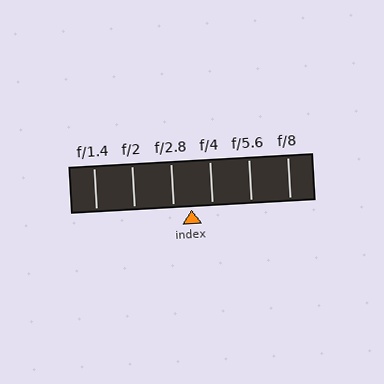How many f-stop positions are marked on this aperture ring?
There are 6 f-stop positions marked.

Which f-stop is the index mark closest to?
The index mark is closest to f/2.8.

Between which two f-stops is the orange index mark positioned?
The index mark is between f/2.8 and f/4.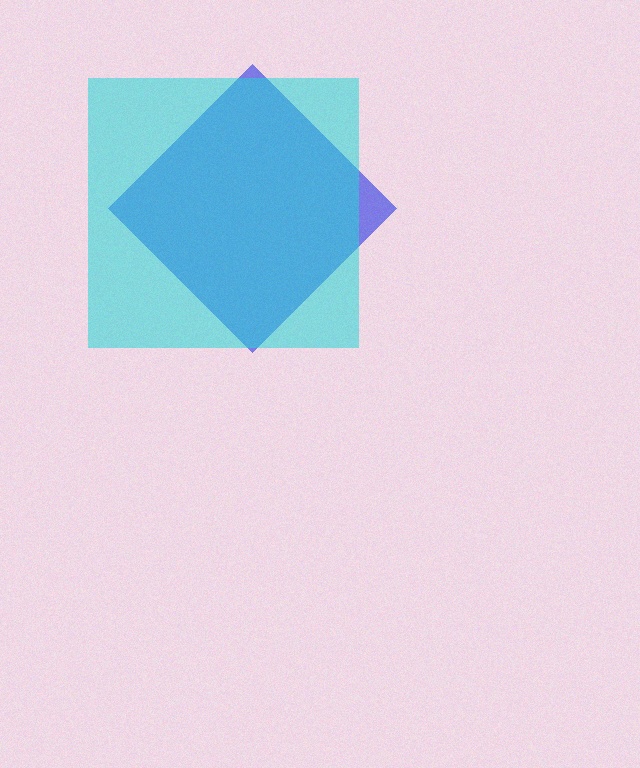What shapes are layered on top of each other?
The layered shapes are: a blue diamond, a cyan square.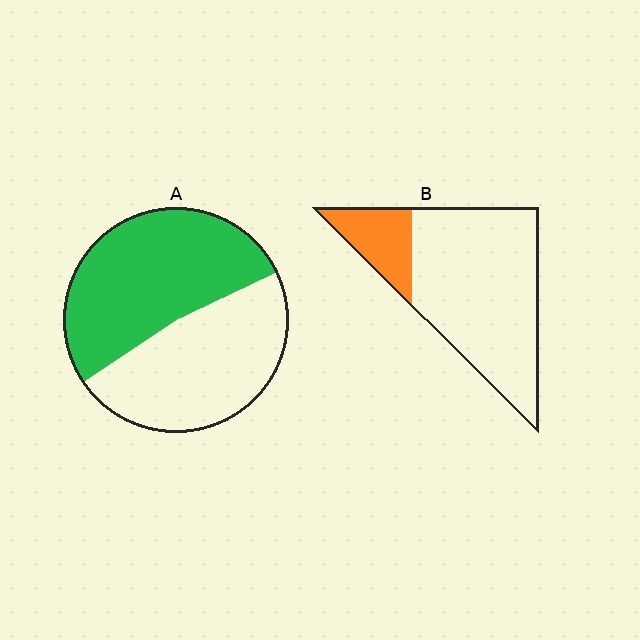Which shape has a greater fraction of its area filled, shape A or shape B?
Shape A.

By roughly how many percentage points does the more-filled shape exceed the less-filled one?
By roughly 35 percentage points (A over B).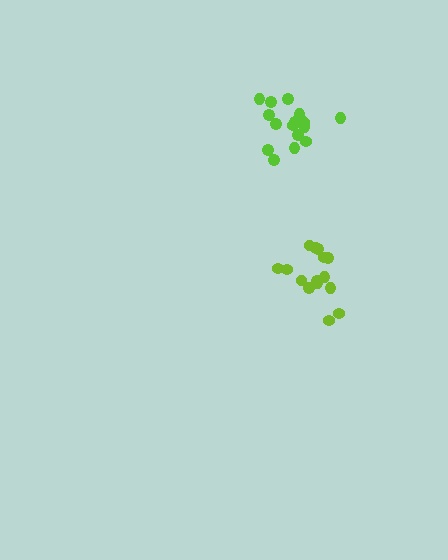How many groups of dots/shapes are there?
There are 2 groups.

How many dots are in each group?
Group 1: 18 dots, Group 2: 16 dots (34 total).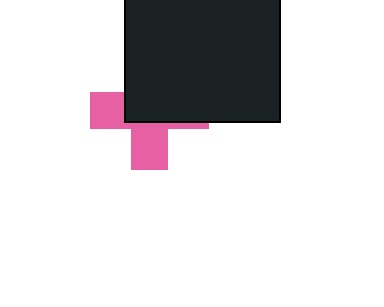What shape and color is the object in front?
The object in front is a black square.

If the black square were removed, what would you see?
You would see the complete pink cross.